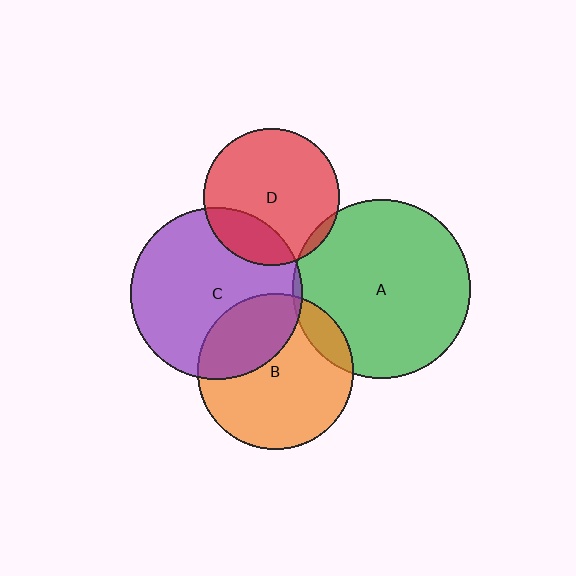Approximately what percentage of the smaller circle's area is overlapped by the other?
Approximately 30%.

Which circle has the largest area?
Circle A (green).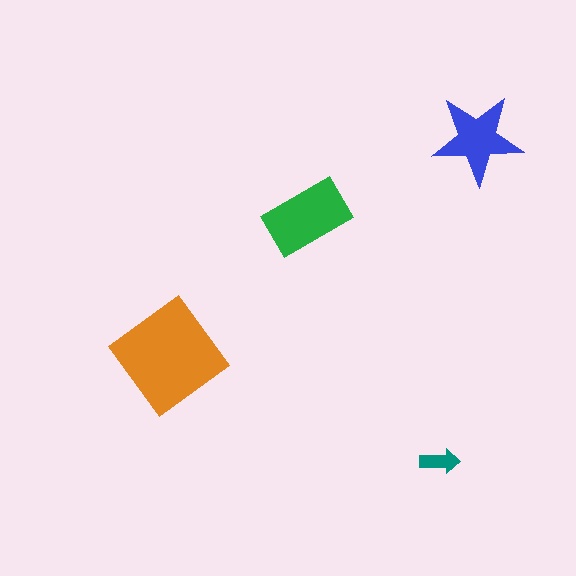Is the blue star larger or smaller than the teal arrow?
Larger.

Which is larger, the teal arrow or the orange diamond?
The orange diamond.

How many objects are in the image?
There are 4 objects in the image.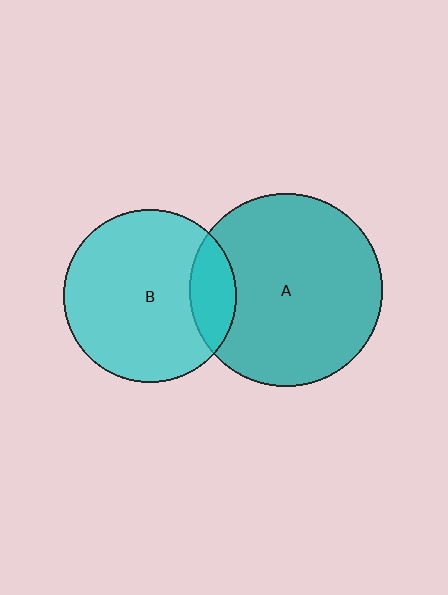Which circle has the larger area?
Circle A (teal).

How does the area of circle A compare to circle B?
Approximately 1.2 times.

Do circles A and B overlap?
Yes.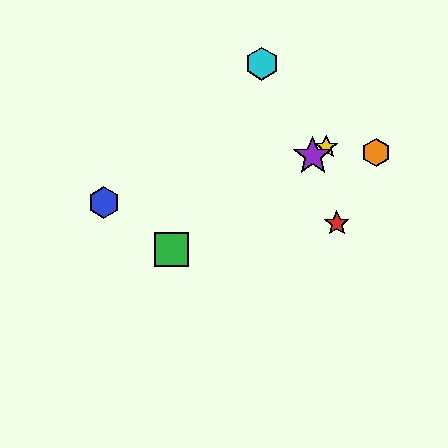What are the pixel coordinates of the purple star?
The purple star is at (313, 156).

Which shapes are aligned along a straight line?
The green square, the yellow star, the purple star are aligned along a straight line.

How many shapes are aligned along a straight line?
3 shapes (the green square, the yellow star, the purple star) are aligned along a straight line.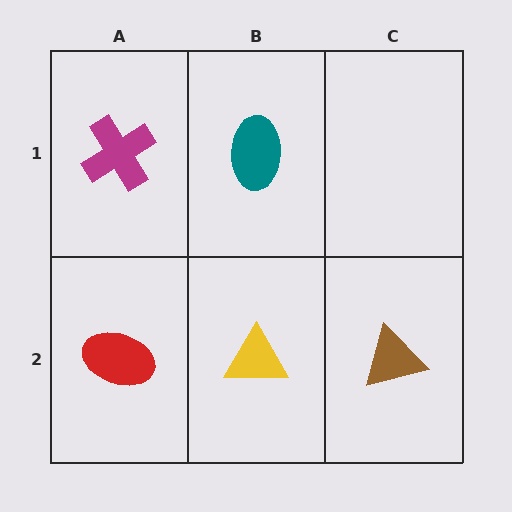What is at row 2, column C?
A brown triangle.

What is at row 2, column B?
A yellow triangle.